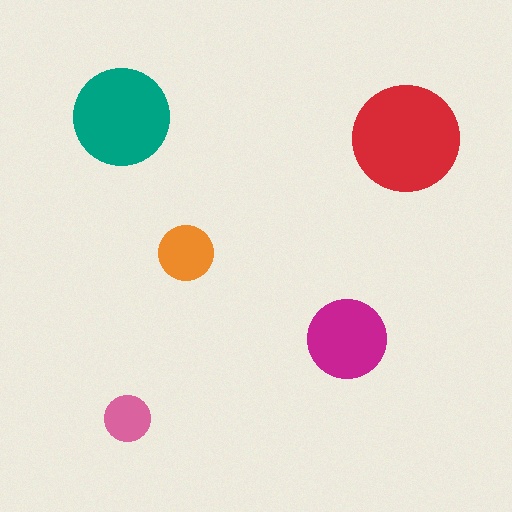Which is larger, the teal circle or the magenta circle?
The teal one.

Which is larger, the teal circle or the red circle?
The red one.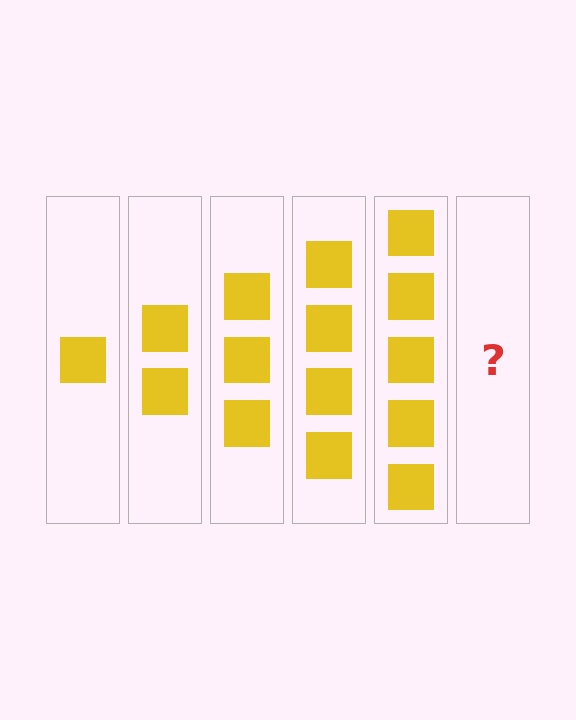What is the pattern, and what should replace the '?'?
The pattern is that each step adds one more square. The '?' should be 6 squares.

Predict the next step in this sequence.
The next step is 6 squares.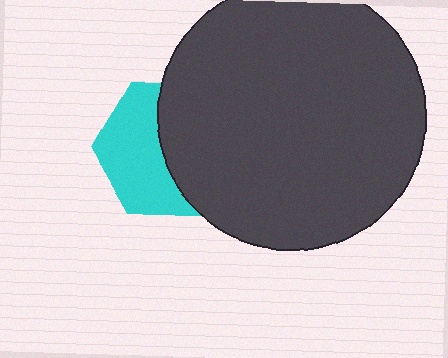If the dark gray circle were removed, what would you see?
You would see the complete cyan hexagon.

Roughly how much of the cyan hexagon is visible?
About half of it is visible (roughly 50%).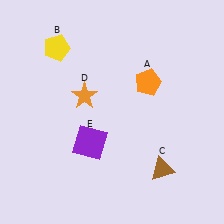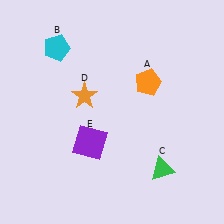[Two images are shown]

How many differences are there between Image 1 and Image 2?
There are 2 differences between the two images.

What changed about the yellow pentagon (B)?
In Image 1, B is yellow. In Image 2, it changed to cyan.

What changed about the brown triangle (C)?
In Image 1, C is brown. In Image 2, it changed to green.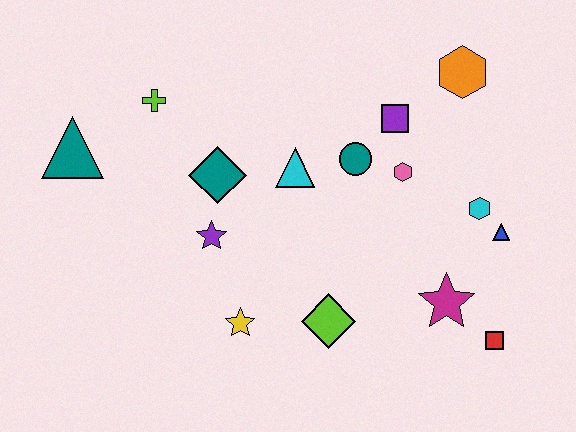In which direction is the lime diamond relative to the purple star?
The lime diamond is to the right of the purple star.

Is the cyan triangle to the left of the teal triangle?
No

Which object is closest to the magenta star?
The red square is closest to the magenta star.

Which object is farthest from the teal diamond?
The red square is farthest from the teal diamond.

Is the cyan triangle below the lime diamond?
No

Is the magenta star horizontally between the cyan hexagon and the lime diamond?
Yes